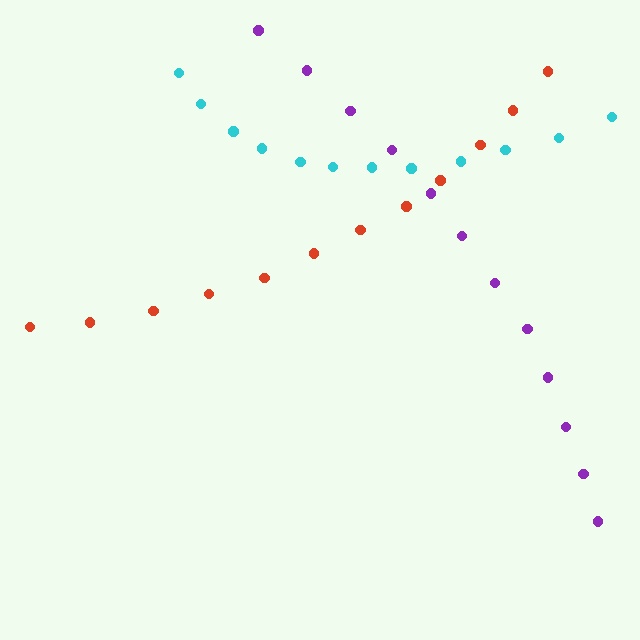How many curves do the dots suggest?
There are 3 distinct paths.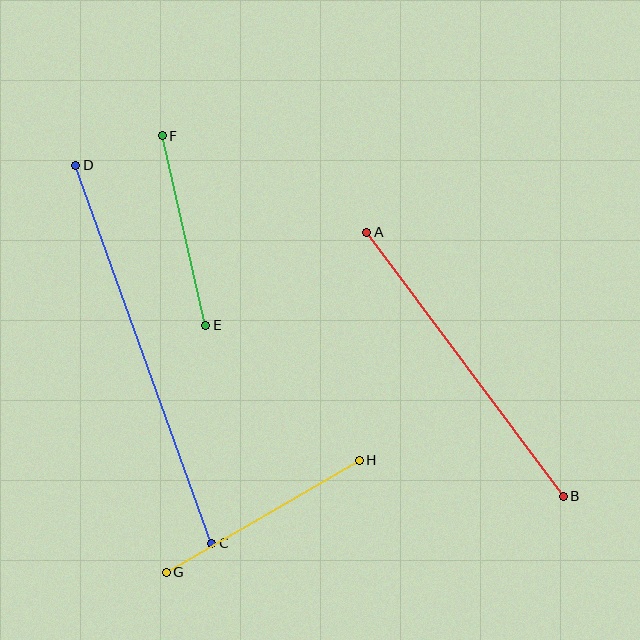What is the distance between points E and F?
The distance is approximately 194 pixels.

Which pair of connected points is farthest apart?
Points C and D are farthest apart.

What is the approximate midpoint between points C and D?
The midpoint is at approximately (144, 354) pixels.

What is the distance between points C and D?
The distance is approximately 402 pixels.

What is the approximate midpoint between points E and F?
The midpoint is at approximately (184, 231) pixels.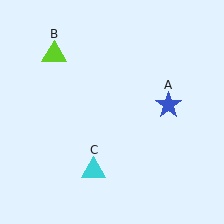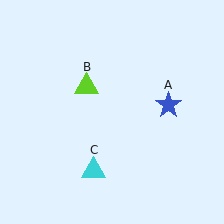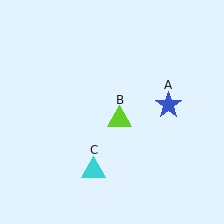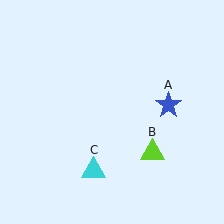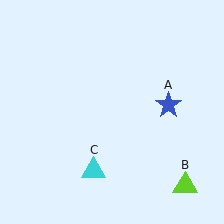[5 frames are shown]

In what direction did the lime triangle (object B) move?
The lime triangle (object B) moved down and to the right.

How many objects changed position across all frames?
1 object changed position: lime triangle (object B).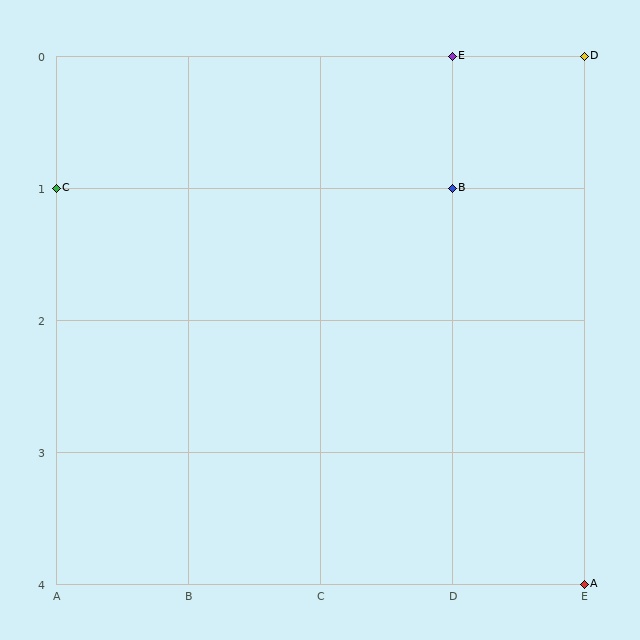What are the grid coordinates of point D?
Point D is at grid coordinates (E, 0).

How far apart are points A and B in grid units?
Points A and B are 1 column and 3 rows apart (about 3.2 grid units diagonally).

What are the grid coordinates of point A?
Point A is at grid coordinates (E, 4).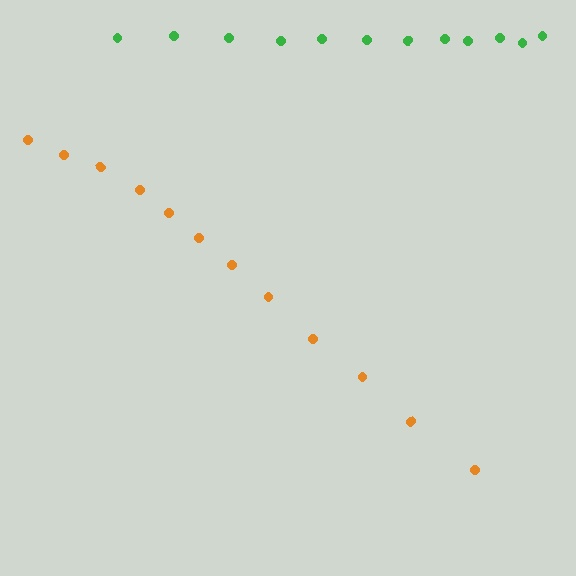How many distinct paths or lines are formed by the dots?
There are 2 distinct paths.